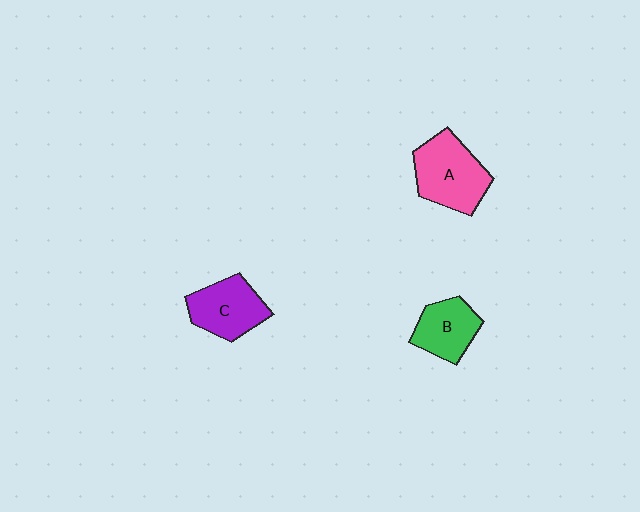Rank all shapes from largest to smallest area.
From largest to smallest: A (pink), C (purple), B (green).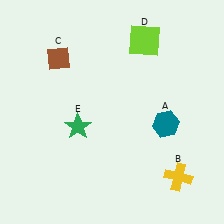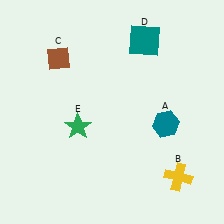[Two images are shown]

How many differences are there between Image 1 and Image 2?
There is 1 difference between the two images.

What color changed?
The square (D) changed from lime in Image 1 to teal in Image 2.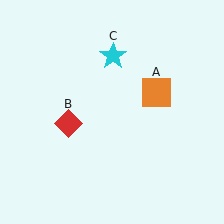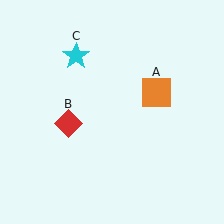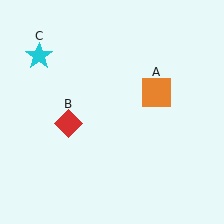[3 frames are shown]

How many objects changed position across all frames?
1 object changed position: cyan star (object C).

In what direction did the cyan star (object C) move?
The cyan star (object C) moved left.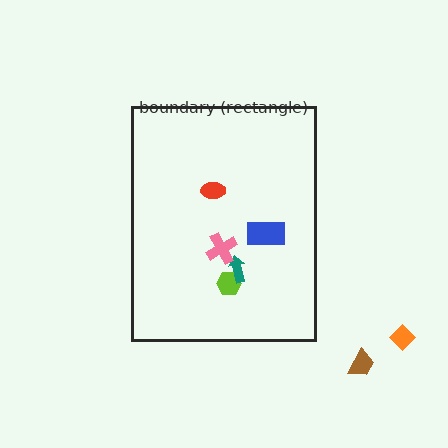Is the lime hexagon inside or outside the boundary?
Inside.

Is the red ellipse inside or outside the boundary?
Inside.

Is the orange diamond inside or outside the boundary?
Outside.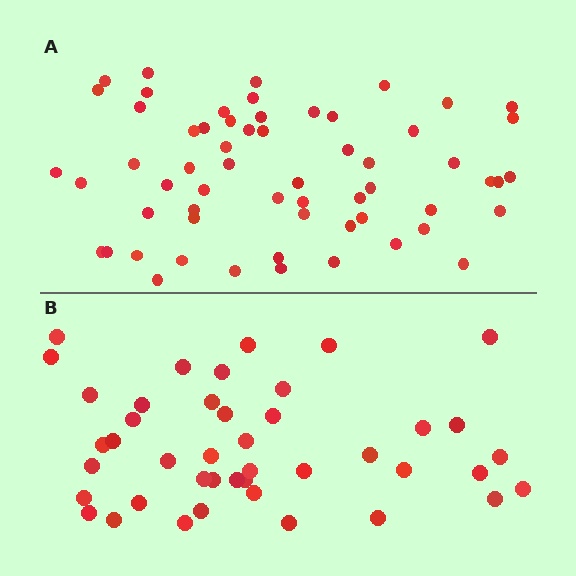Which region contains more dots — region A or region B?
Region A (the top region) has more dots.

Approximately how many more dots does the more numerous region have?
Region A has approximately 15 more dots than region B.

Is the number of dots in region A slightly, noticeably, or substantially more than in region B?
Region A has noticeably more, but not dramatically so. The ratio is roughly 1.4 to 1.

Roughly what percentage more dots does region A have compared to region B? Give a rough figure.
About 40% more.